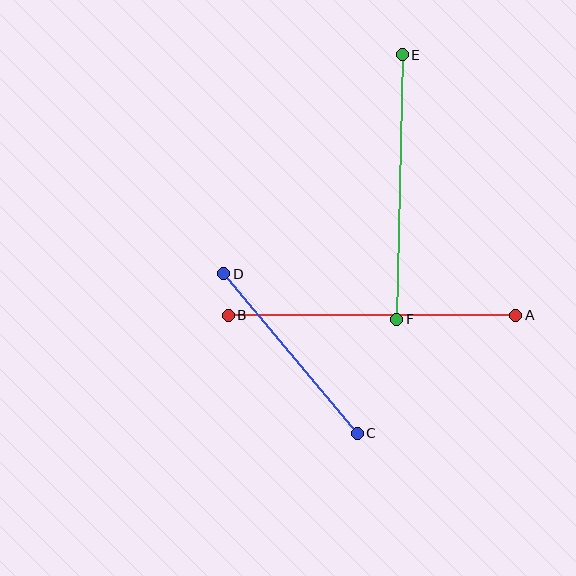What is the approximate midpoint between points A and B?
The midpoint is at approximately (372, 315) pixels.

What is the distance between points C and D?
The distance is approximately 208 pixels.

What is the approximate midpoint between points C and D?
The midpoint is at approximately (291, 354) pixels.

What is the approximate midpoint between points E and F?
The midpoint is at approximately (399, 187) pixels.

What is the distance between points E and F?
The distance is approximately 265 pixels.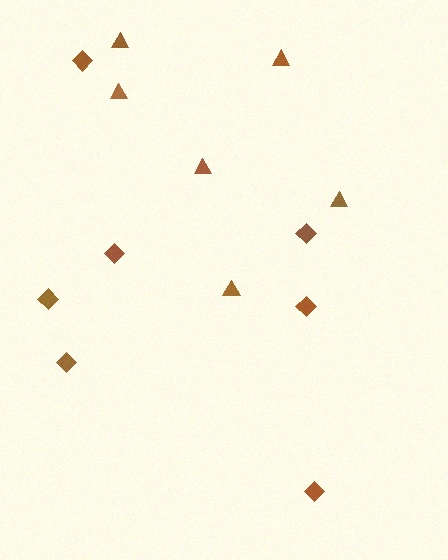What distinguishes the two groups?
There are 2 groups: one group of diamonds (7) and one group of triangles (6).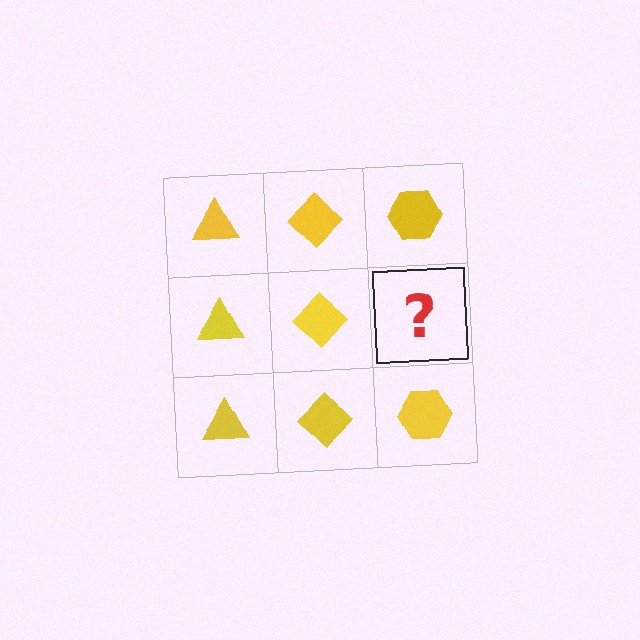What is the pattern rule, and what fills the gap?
The rule is that each column has a consistent shape. The gap should be filled with a yellow hexagon.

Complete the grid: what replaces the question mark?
The question mark should be replaced with a yellow hexagon.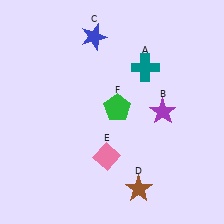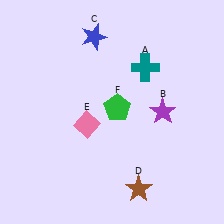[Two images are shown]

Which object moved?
The pink diamond (E) moved up.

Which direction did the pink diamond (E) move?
The pink diamond (E) moved up.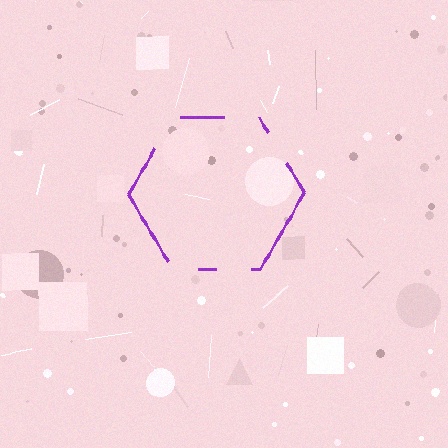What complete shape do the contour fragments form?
The contour fragments form a hexagon.